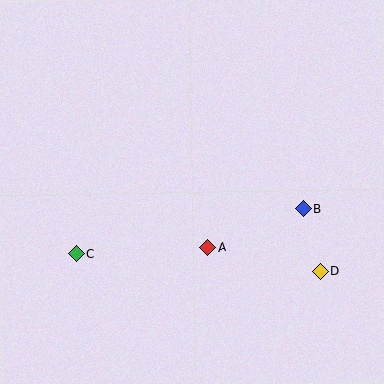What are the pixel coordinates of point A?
Point A is at (208, 248).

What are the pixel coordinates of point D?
Point D is at (321, 271).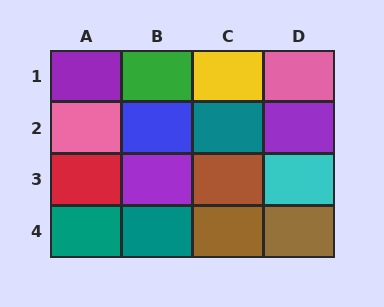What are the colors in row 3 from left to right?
Red, purple, brown, cyan.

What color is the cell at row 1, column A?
Purple.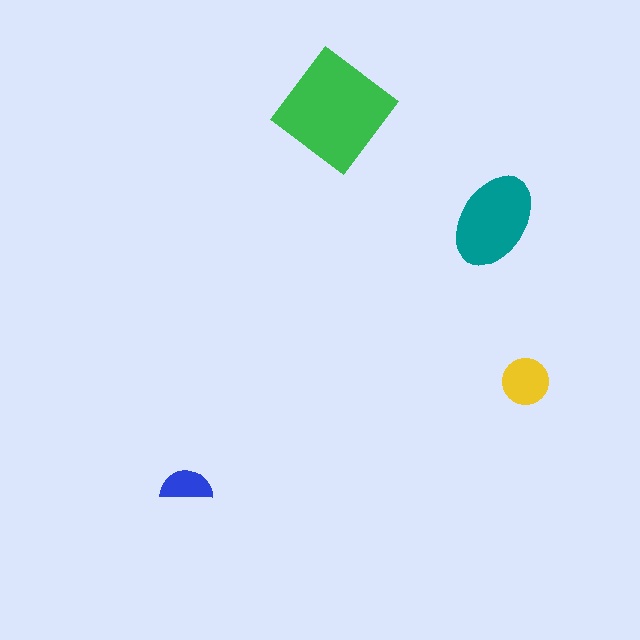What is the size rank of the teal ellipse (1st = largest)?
2nd.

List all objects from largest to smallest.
The green diamond, the teal ellipse, the yellow circle, the blue semicircle.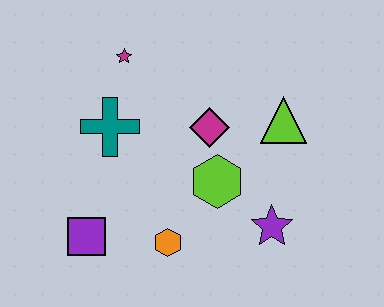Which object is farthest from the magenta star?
The purple star is farthest from the magenta star.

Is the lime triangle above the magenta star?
No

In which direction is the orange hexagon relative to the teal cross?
The orange hexagon is below the teal cross.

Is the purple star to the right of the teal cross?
Yes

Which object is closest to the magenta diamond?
The lime hexagon is closest to the magenta diamond.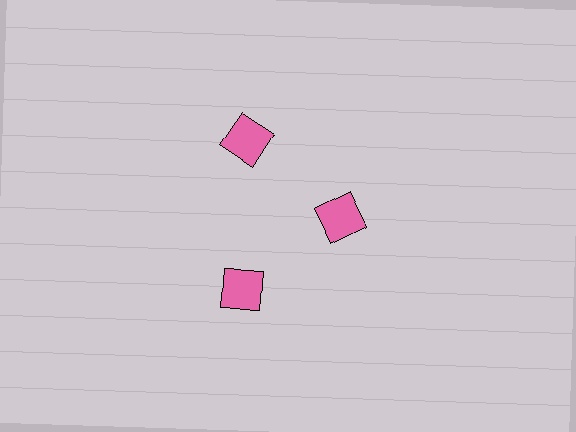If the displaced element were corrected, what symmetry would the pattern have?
It would have 3-fold rotational symmetry — the pattern would map onto itself every 120 degrees.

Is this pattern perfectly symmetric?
No. The 3 pink squares are arranged in a ring, but one element near the 3 o'clock position is pulled inward toward the center, breaking the 3-fold rotational symmetry.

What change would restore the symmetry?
The symmetry would be restored by moving it outward, back onto the ring so that all 3 squares sit at equal angles and equal distance from the center.